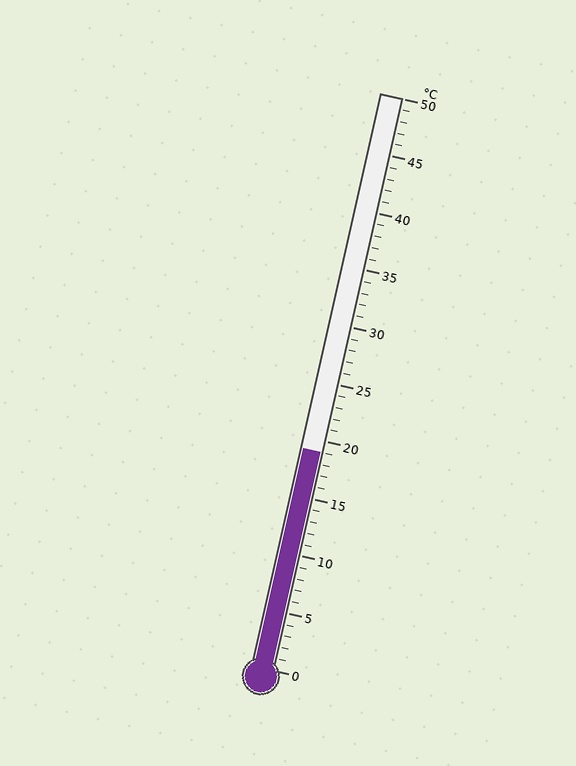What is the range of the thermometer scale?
The thermometer scale ranges from 0°C to 50°C.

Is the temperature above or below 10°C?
The temperature is above 10°C.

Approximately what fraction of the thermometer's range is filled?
The thermometer is filled to approximately 40% of its range.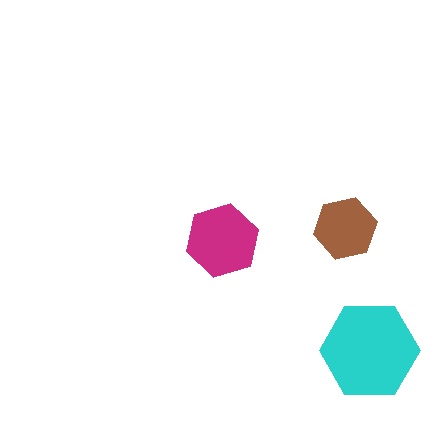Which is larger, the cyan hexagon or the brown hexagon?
The cyan one.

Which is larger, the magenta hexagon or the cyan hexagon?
The cyan one.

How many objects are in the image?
There are 3 objects in the image.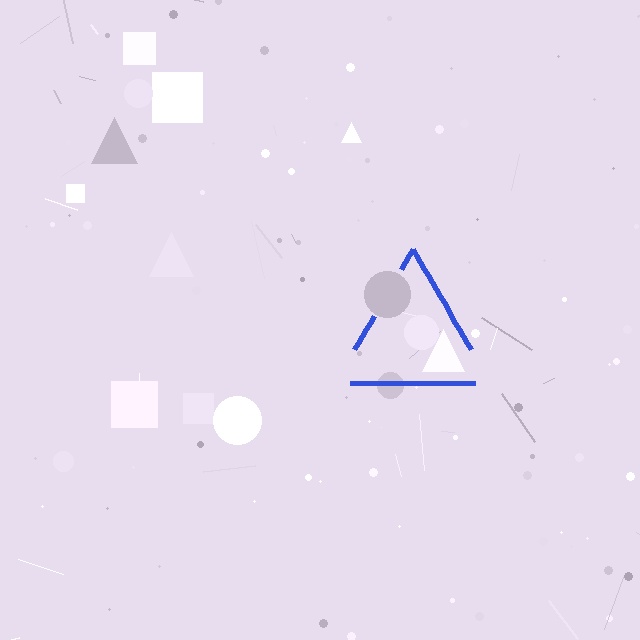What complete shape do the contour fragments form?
The contour fragments form a triangle.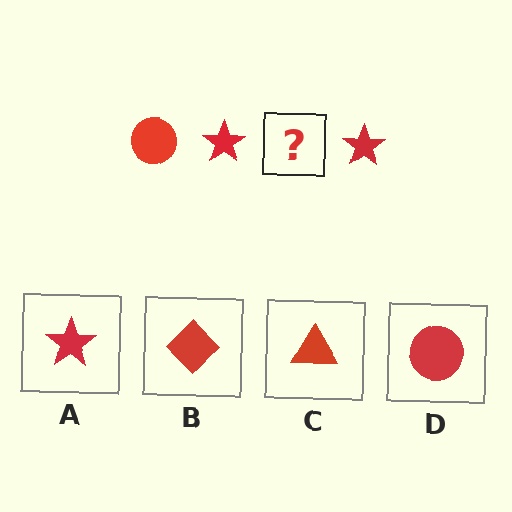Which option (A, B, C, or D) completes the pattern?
D.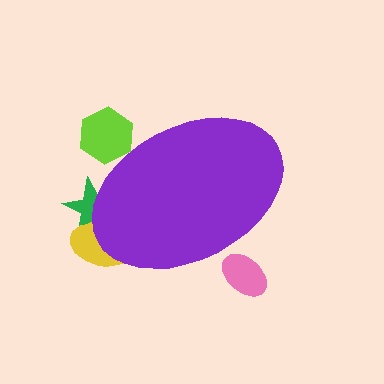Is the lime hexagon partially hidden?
Yes, the lime hexagon is partially hidden behind the purple ellipse.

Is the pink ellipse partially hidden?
Yes, the pink ellipse is partially hidden behind the purple ellipse.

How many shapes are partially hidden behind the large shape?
4 shapes are partially hidden.